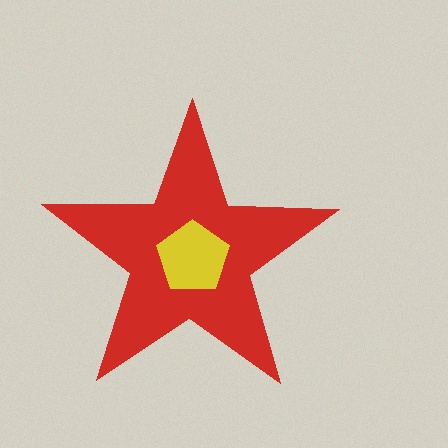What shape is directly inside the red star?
The yellow pentagon.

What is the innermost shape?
The yellow pentagon.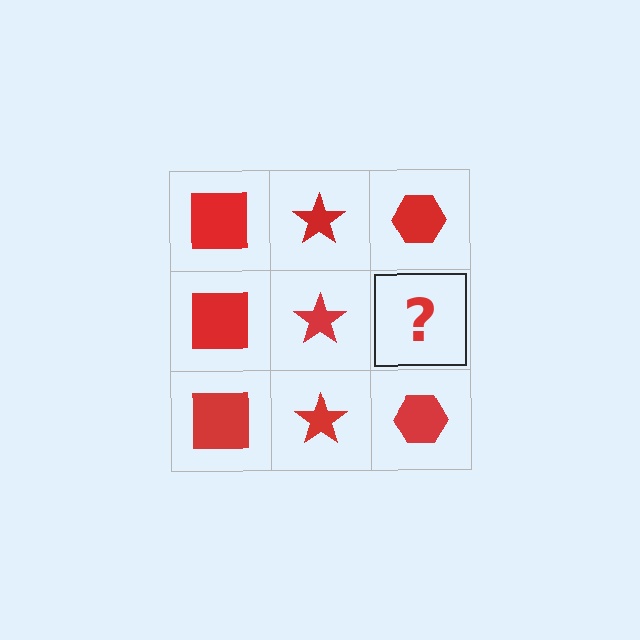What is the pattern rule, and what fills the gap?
The rule is that each column has a consistent shape. The gap should be filled with a red hexagon.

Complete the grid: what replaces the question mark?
The question mark should be replaced with a red hexagon.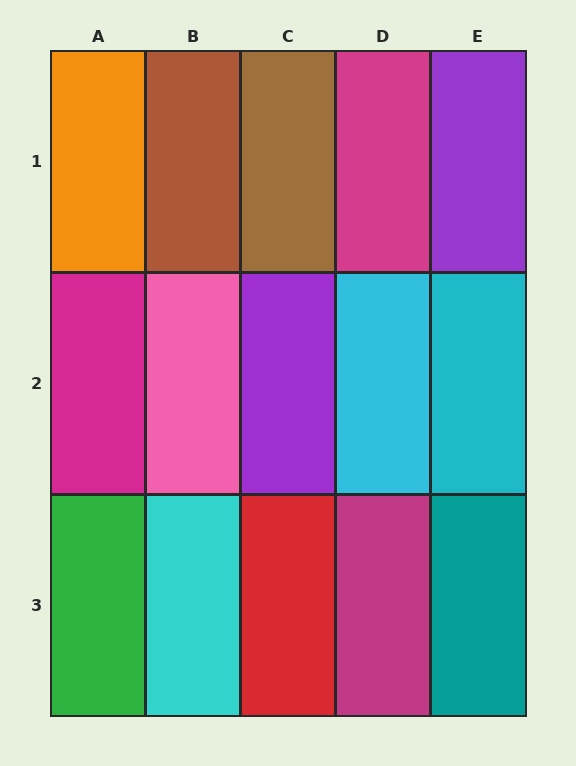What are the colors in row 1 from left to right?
Orange, brown, brown, magenta, purple.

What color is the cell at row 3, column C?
Red.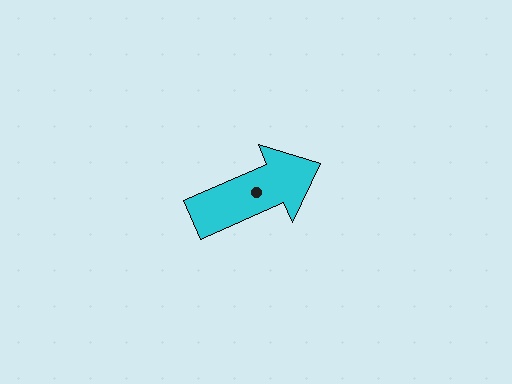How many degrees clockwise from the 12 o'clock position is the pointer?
Approximately 66 degrees.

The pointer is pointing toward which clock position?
Roughly 2 o'clock.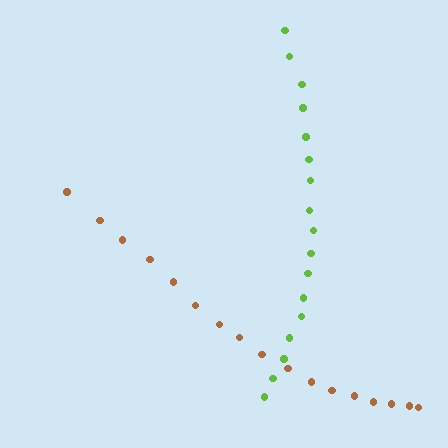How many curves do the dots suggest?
There are 2 distinct paths.